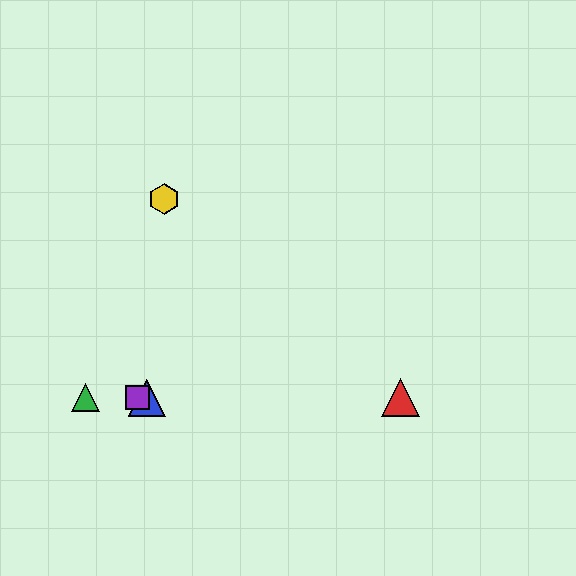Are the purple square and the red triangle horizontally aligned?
Yes, both are at y≈398.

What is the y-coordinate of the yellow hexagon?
The yellow hexagon is at y≈199.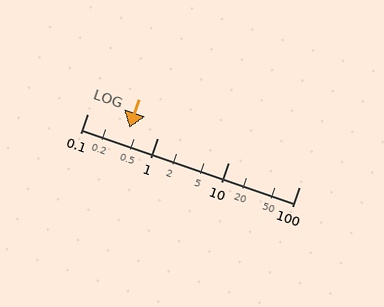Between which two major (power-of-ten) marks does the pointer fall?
The pointer is between 0.1 and 1.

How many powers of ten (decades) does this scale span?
The scale spans 3 decades, from 0.1 to 100.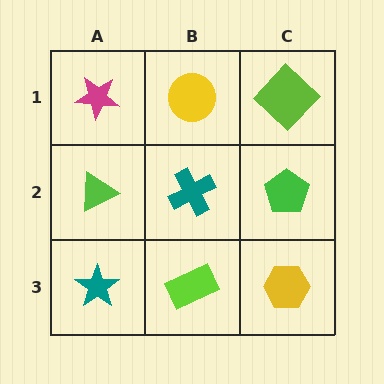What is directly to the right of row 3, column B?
A yellow hexagon.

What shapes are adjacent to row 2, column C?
A lime diamond (row 1, column C), a yellow hexagon (row 3, column C), a teal cross (row 2, column B).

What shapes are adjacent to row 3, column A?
A lime triangle (row 2, column A), a lime rectangle (row 3, column B).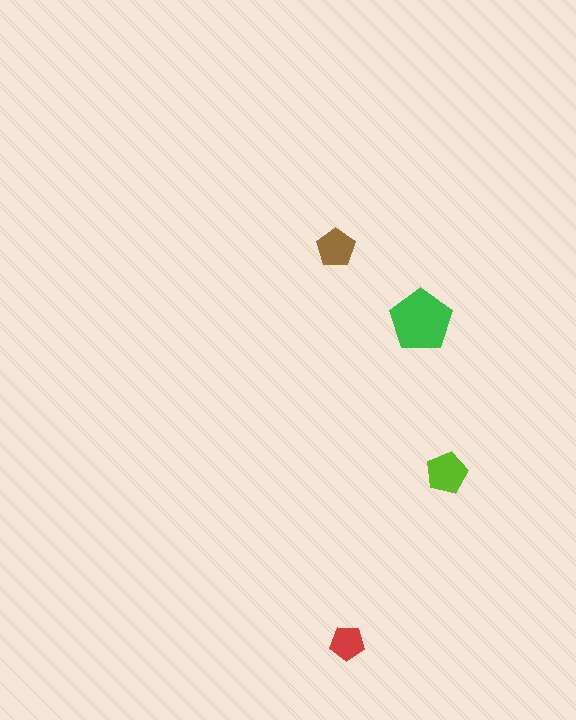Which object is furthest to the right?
The lime pentagon is rightmost.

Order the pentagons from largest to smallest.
the green one, the lime one, the brown one, the red one.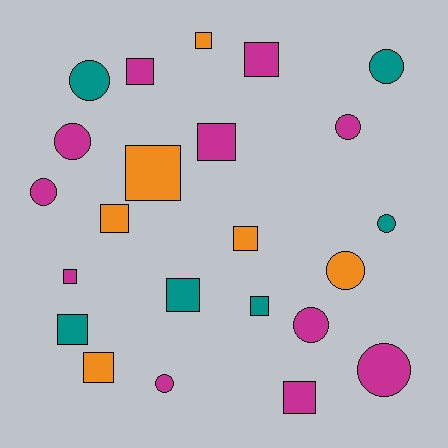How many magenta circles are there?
There are 6 magenta circles.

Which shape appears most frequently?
Square, with 13 objects.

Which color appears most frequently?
Magenta, with 11 objects.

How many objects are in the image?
There are 23 objects.